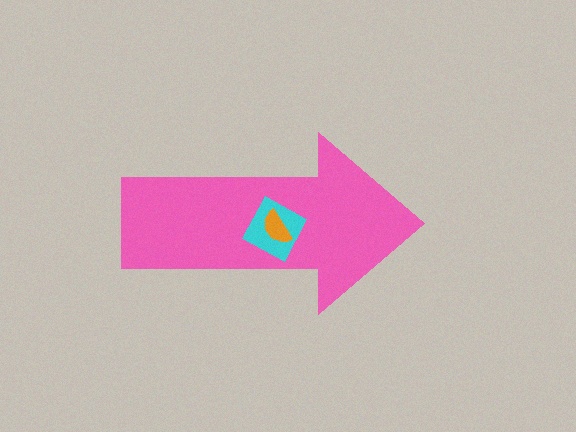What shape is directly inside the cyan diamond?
The orange semicircle.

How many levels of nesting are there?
3.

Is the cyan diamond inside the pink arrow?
Yes.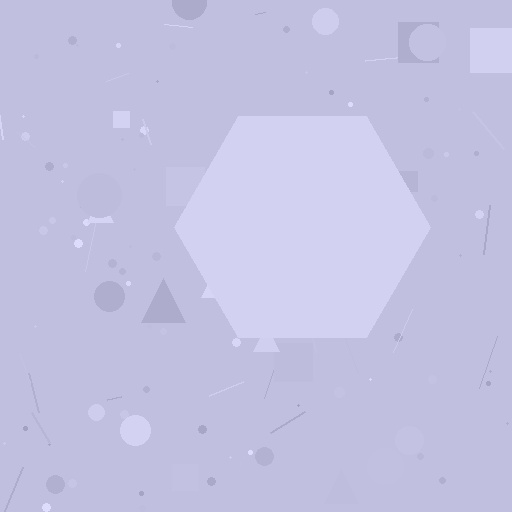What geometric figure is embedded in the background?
A hexagon is embedded in the background.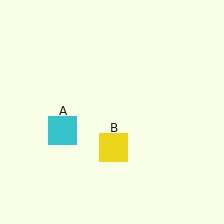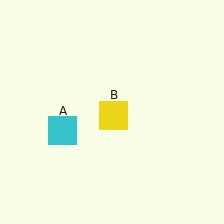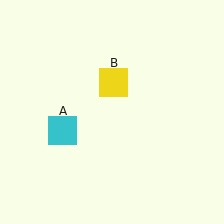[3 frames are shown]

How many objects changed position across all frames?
1 object changed position: yellow square (object B).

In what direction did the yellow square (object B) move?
The yellow square (object B) moved up.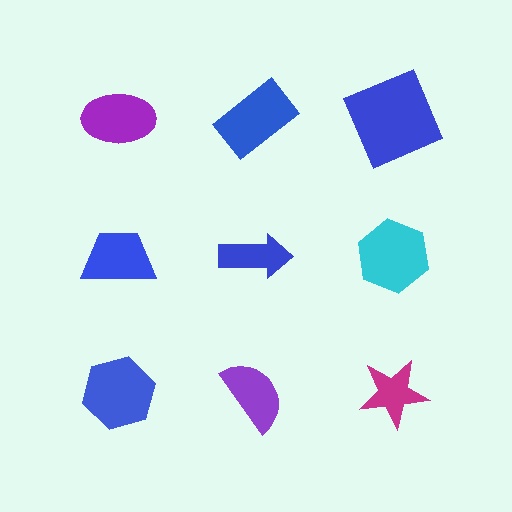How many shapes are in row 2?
3 shapes.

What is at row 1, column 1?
A purple ellipse.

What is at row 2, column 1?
A blue trapezoid.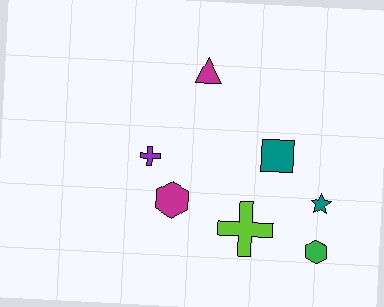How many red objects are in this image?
There are no red objects.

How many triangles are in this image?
There is 1 triangle.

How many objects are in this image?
There are 7 objects.